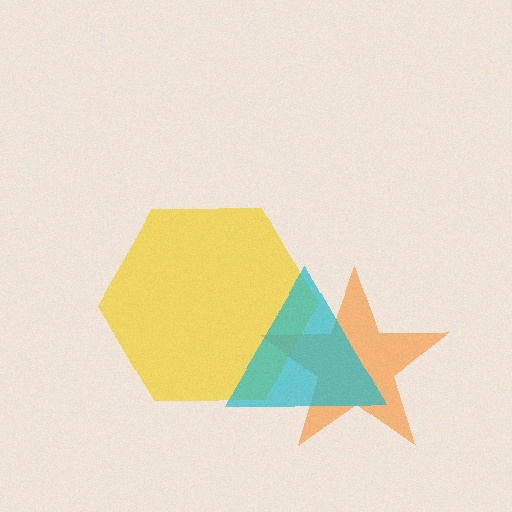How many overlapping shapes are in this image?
There are 3 overlapping shapes in the image.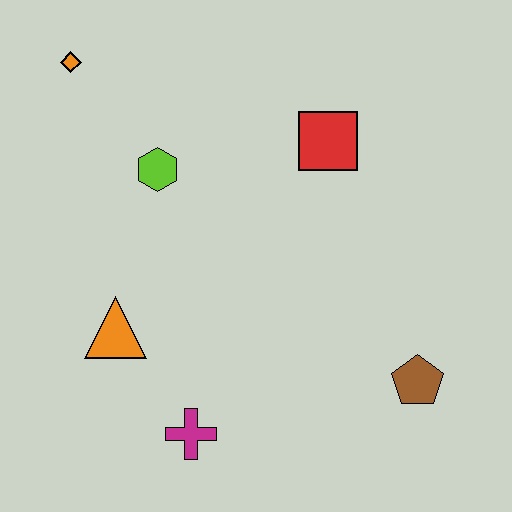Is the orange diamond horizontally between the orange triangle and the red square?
No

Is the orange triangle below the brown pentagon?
No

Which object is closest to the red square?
The lime hexagon is closest to the red square.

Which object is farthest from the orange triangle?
The brown pentagon is farthest from the orange triangle.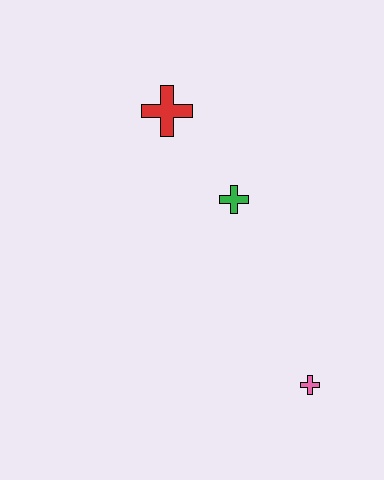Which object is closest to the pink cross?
The green cross is closest to the pink cross.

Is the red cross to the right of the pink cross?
No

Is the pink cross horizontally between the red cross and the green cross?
No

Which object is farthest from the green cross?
The pink cross is farthest from the green cross.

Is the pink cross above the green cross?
No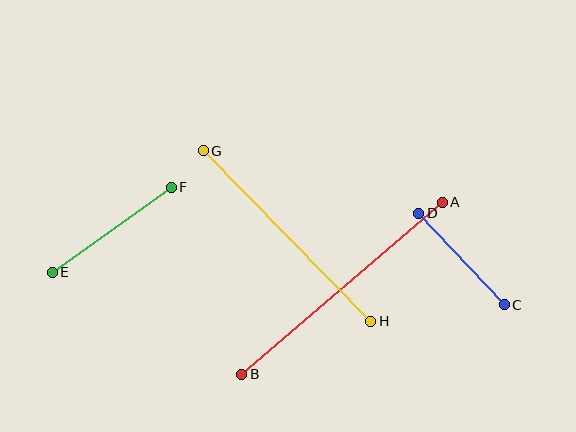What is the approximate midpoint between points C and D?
The midpoint is at approximately (462, 259) pixels.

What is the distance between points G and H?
The distance is approximately 239 pixels.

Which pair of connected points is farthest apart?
Points A and B are farthest apart.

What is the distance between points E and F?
The distance is approximately 146 pixels.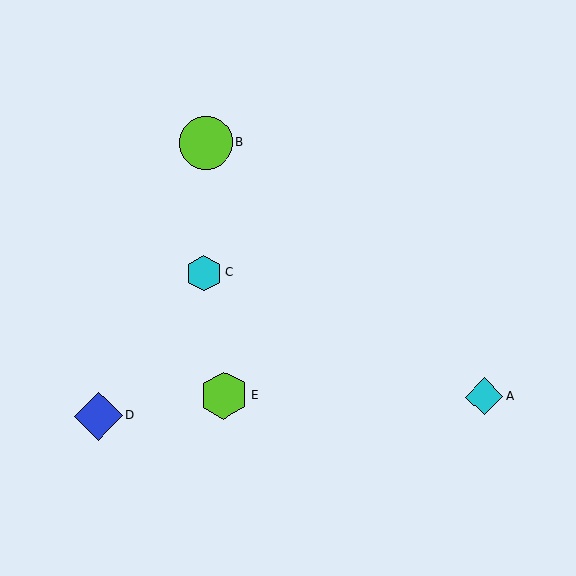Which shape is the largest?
The lime circle (labeled B) is the largest.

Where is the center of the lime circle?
The center of the lime circle is at (206, 143).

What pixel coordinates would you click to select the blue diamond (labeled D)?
Click at (99, 416) to select the blue diamond D.